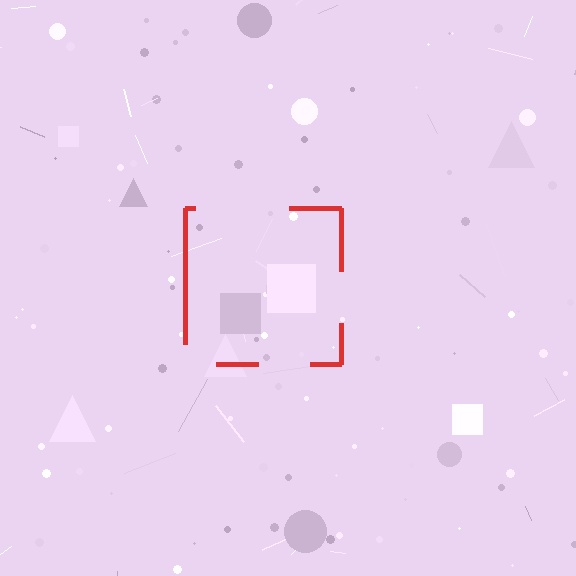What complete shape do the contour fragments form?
The contour fragments form a square.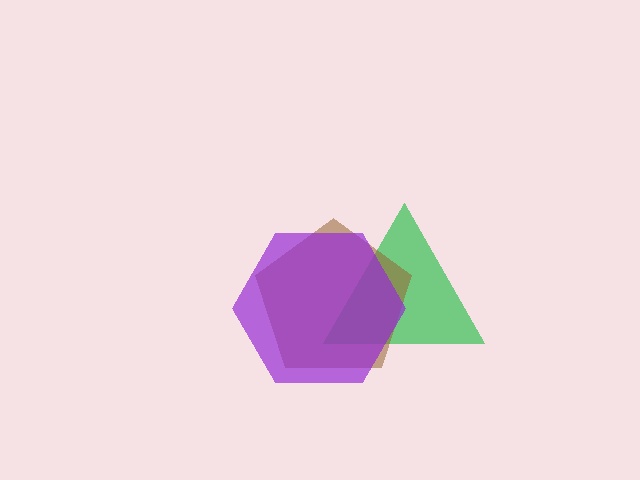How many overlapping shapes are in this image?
There are 3 overlapping shapes in the image.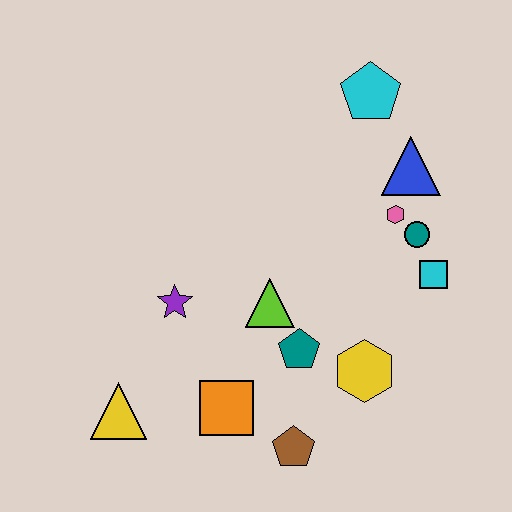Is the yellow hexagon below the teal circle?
Yes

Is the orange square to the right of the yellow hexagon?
No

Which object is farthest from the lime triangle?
The cyan pentagon is farthest from the lime triangle.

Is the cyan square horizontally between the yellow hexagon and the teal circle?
No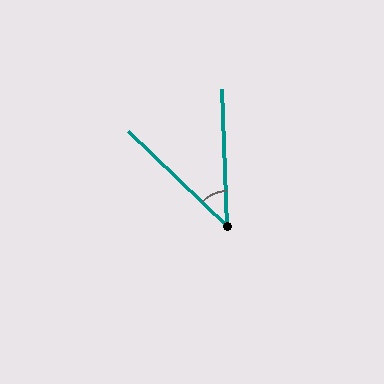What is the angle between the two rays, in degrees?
Approximately 44 degrees.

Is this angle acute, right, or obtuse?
It is acute.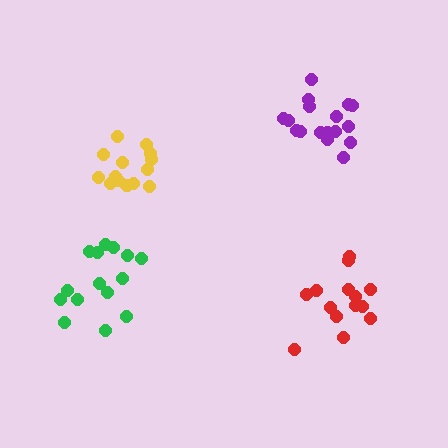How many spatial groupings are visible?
There are 4 spatial groupings.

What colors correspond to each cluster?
The clusters are colored: purple, red, green, yellow.